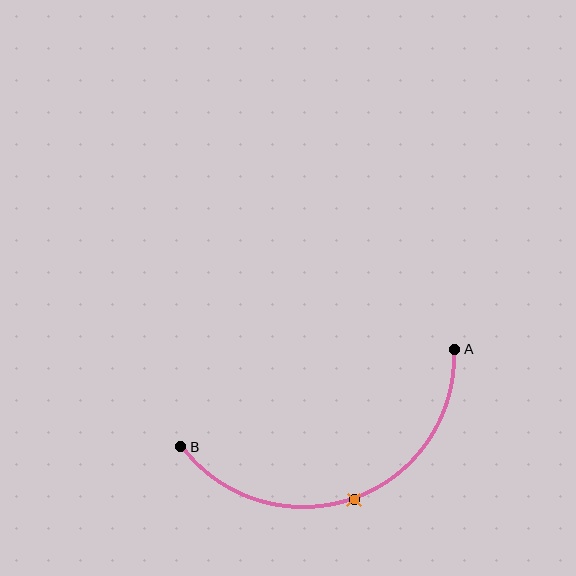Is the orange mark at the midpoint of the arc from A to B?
Yes. The orange mark lies on the arc at equal arc-length from both A and B — it is the arc midpoint.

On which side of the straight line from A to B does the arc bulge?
The arc bulges below the straight line connecting A and B.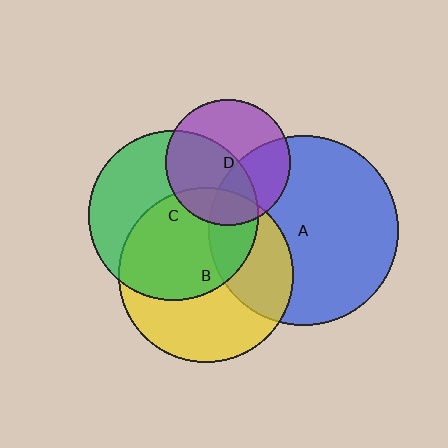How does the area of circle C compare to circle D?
Approximately 1.8 times.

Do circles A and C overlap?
Yes.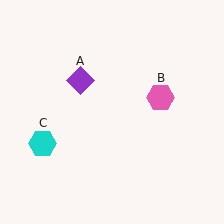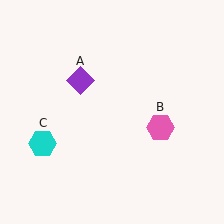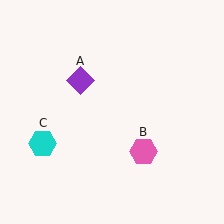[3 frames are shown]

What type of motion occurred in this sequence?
The pink hexagon (object B) rotated clockwise around the center of the scene.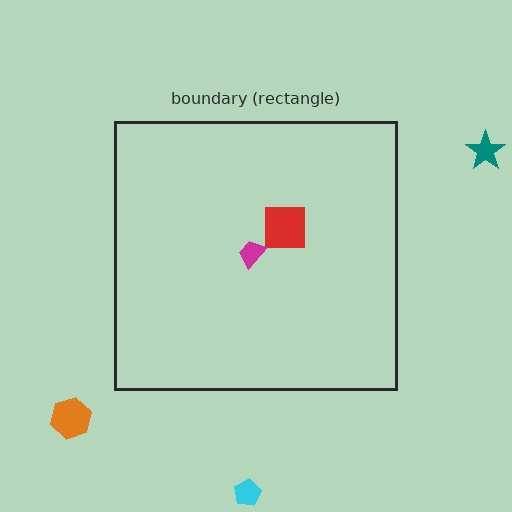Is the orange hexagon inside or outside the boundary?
Outside.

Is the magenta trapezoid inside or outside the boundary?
Inside.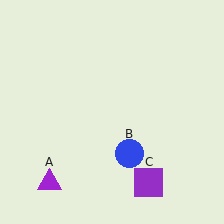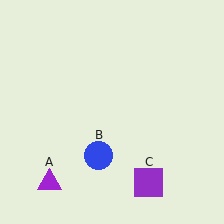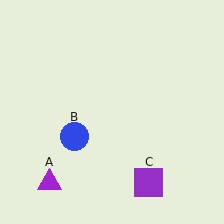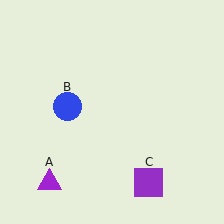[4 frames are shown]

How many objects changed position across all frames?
1 object changed position: blue circle (object B).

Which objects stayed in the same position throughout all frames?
Purple triangle (object A) and purple square (object C) remained stationary.